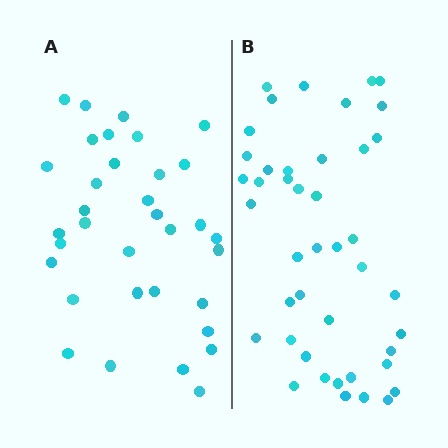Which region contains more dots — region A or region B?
Region B (the right region) has more dots.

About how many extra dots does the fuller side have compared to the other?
Region B has roughly 8 or so more dots than region A.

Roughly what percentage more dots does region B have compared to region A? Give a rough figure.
About 25% more.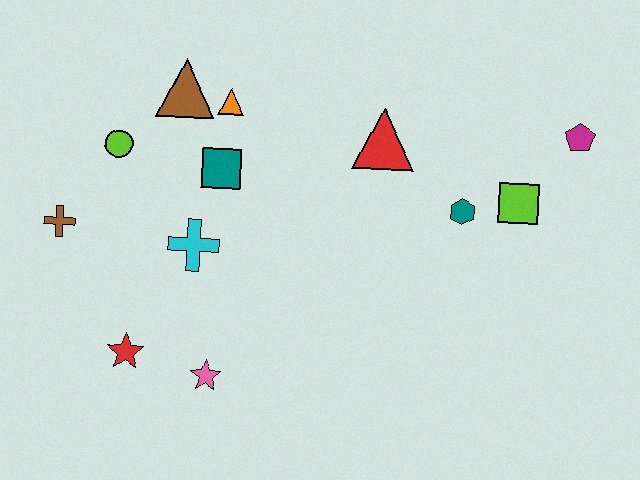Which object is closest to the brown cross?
The lime circle is closest to the brown cross.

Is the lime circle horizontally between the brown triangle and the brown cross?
Yes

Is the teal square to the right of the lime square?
No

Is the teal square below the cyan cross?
No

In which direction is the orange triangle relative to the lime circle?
The orange triangle is to the right of the lime circle.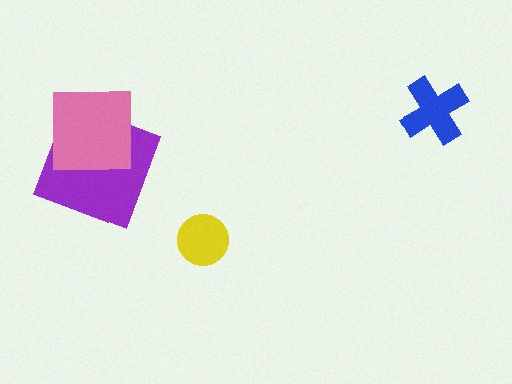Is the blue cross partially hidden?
No, no other shape covers it.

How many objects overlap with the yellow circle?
0 objects overlap with the yellow circle.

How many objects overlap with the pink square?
1 object overlaps with the pink square.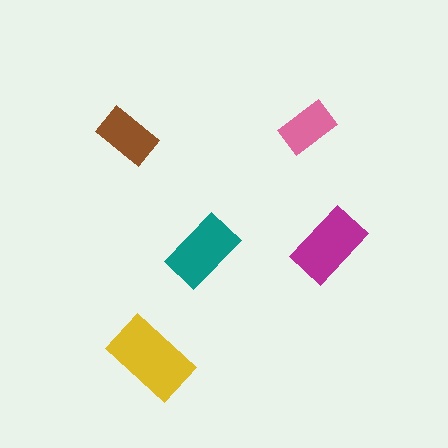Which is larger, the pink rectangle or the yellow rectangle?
The yellow one.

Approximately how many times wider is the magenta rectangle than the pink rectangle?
About 1.5 times wider.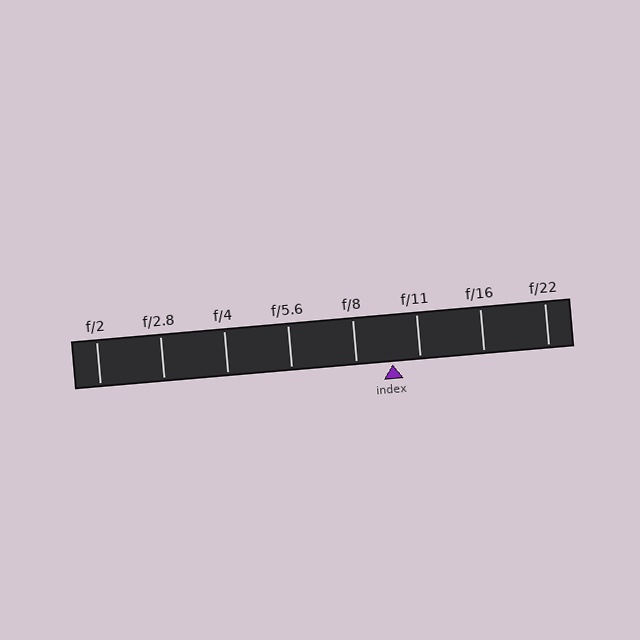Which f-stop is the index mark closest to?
The index mark is closest to f/11.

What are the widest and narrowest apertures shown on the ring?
The widest aperture shown is f/2 and the narrowest is f/22.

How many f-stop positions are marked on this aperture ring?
There are 8 f-stop positions marked.